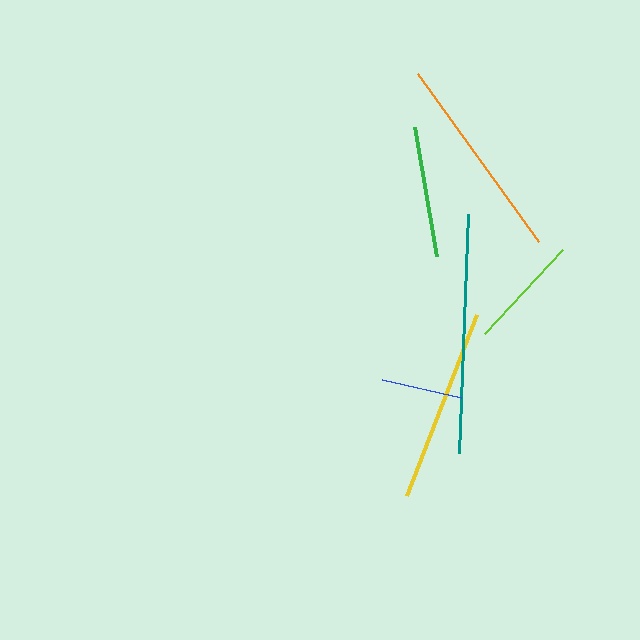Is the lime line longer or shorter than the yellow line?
The yellow line is longer than the lime line.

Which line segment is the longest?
The teal line is the longest at approximately 239 pixels.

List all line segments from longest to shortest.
From longest to shortest: teal, orange, yellow, green, lime, blue.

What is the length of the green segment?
The green segment is approximately 130 pixels long.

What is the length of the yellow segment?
The yellow segment is approximately 195 pixels long.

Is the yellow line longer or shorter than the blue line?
The yellow line is longer than the blue line.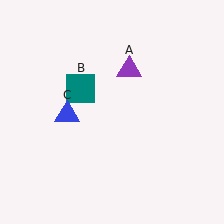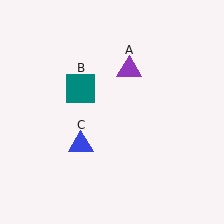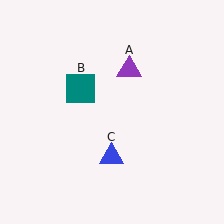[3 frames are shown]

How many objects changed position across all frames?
1 object changed position: blue triangle (object C).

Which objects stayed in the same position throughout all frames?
Purple triangle (object A) and teal square (object B) remained stationary.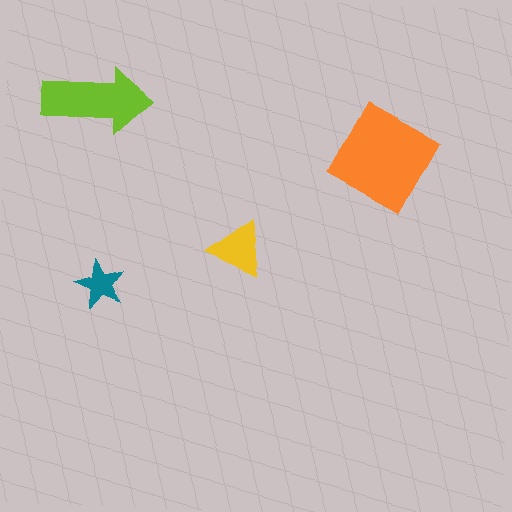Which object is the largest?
The orange square.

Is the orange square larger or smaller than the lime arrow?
Larger.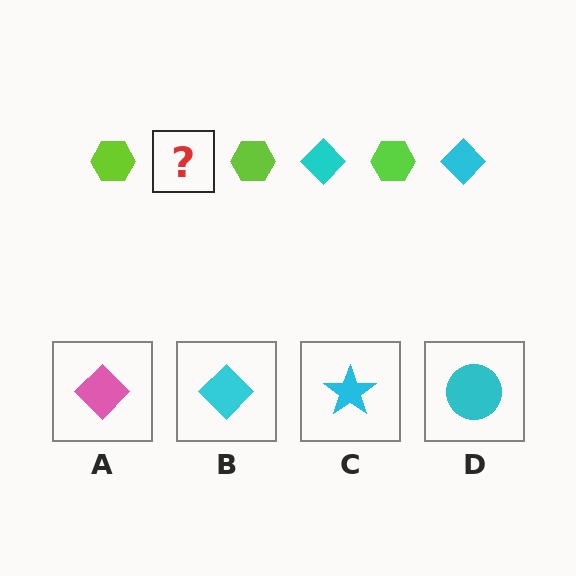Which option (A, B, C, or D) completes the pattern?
B.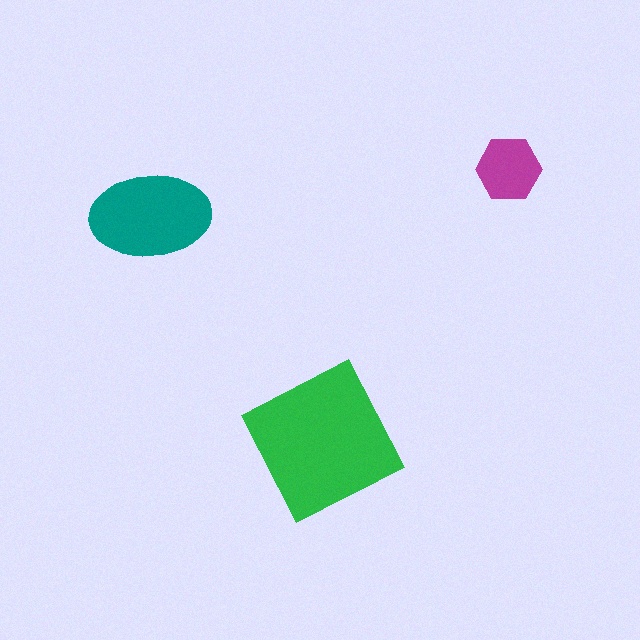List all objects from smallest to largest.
The magenta hexagon, the teal ellipse, the green square.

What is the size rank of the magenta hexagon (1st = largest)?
3rd.